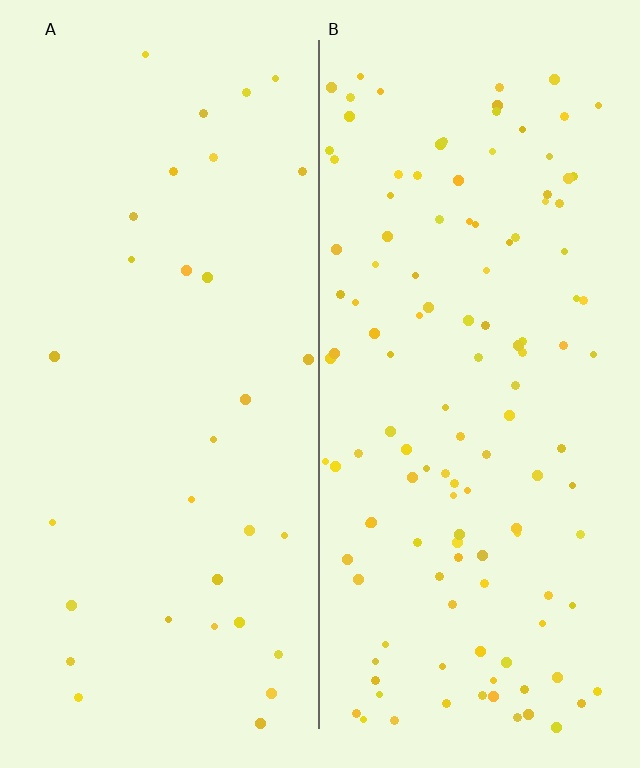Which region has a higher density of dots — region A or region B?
B (the right).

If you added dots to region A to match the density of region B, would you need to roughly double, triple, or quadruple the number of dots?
Approximately quadruple.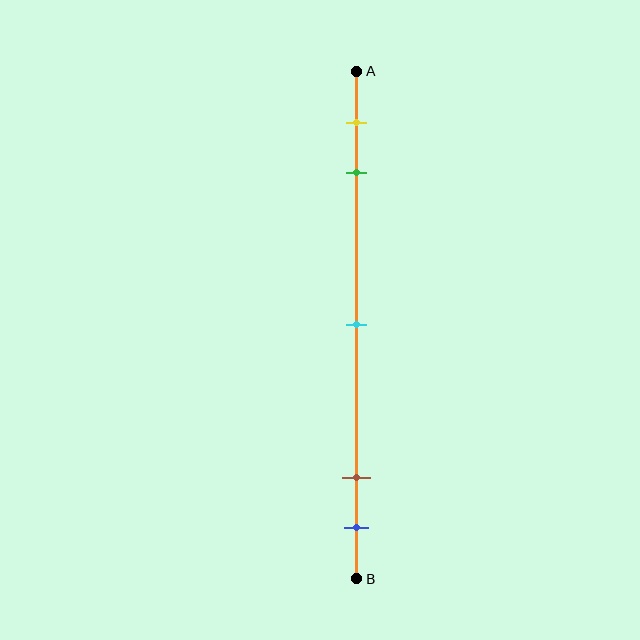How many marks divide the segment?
There are 5 marks dividing the segment.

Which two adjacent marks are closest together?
The brown and blue marks are the closest adjacent pair.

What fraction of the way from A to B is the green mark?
The green mark is approximately 20% (0.2) of the way from A to B.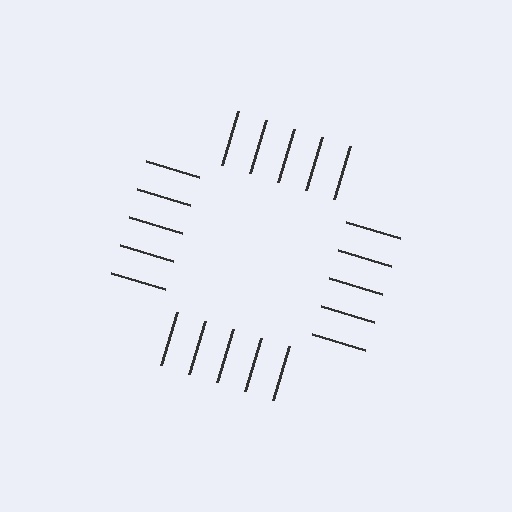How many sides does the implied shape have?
4 sides — the line-ends trace a square.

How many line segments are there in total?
20 — 5 along each of the 4 edges.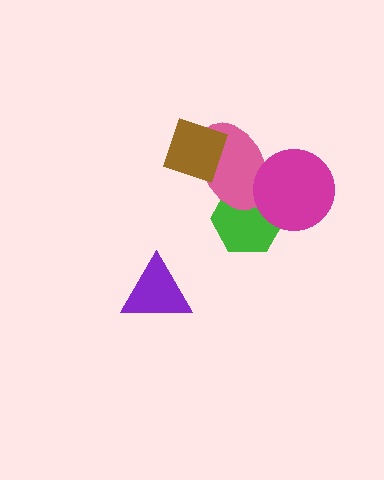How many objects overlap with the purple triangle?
0 objects overlap with the purple triangle.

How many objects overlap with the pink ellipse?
3 objects overlap with the pink ellipse.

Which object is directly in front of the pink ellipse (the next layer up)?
The brown diamond is directly in front of the pink ellipse.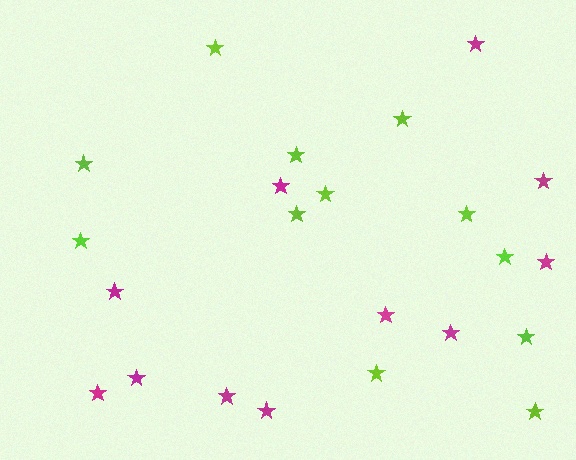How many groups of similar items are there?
There are 2 groups: one group of magenta stars (11) and one group of lime stars (12).